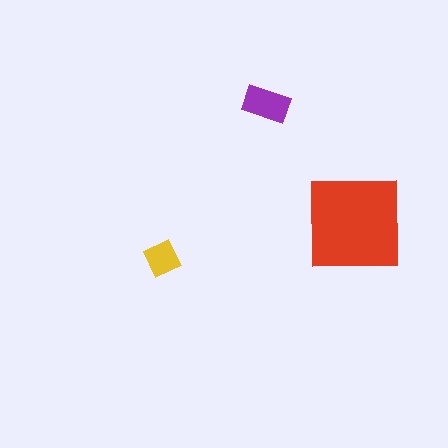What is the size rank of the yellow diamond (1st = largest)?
3rd.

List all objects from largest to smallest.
The red square, the purple rectangle, the yellow diamond.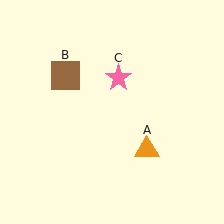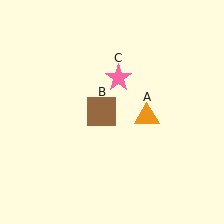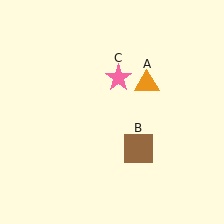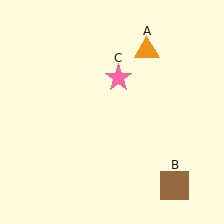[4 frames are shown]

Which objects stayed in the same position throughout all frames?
Pink star (object C) remained stationary.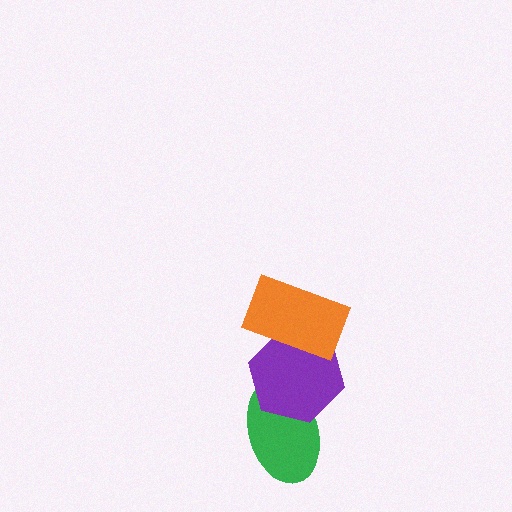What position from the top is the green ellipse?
The green ellipse is 3rd from the top.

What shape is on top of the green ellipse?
The purple hexagon is on top of the green ellipse.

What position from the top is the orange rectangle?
The orange rectangle is 1st from the top.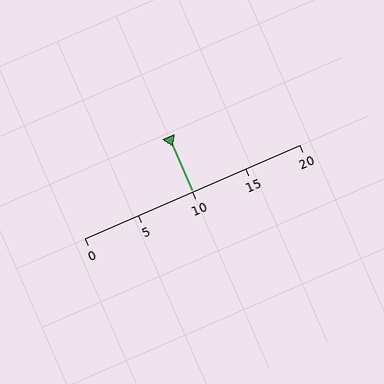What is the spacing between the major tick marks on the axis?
The major ticks are spaced 5 apart.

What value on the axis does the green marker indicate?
The marker indicates approximately 10.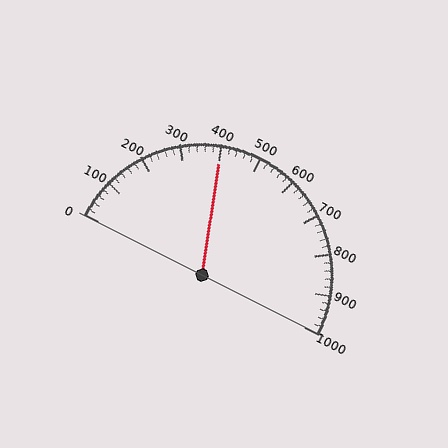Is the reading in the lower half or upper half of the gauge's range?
The reading is in the lower half of the range (0 to 1000).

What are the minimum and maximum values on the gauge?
The gauge ranges from 0 to 1000.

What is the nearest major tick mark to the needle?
The nearest major tick mark is 400.